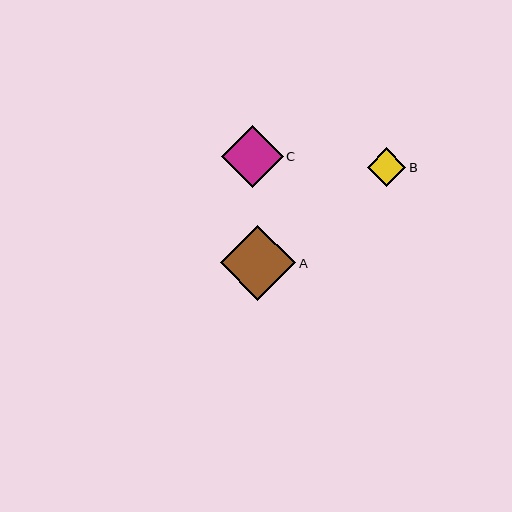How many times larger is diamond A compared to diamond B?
Diamond A is approximately 2.0 times the size of diamond B.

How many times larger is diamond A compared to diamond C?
Diamond A is approximately 1.2 times the size of diamond C.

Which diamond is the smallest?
Diamond B is the smallest with a size of approximately 38 pixels.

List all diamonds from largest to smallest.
From largest to smallest: A, C, B.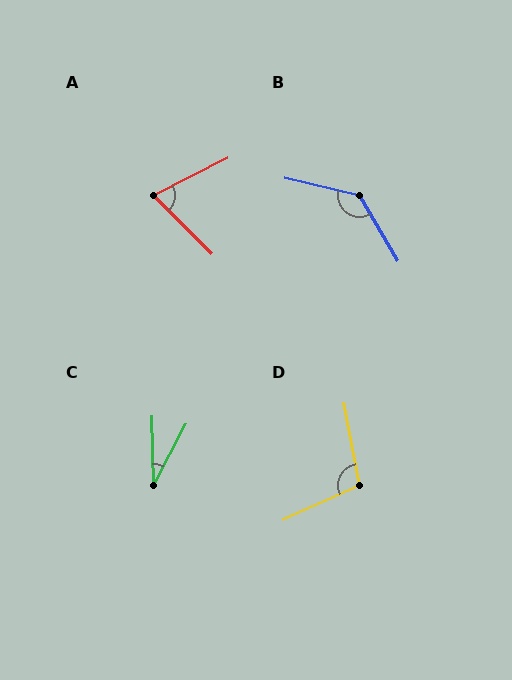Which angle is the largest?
B, at approximately 134 degrees.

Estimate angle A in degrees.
Approximately 72 degrees.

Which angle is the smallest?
C, at approximately 29 degrees.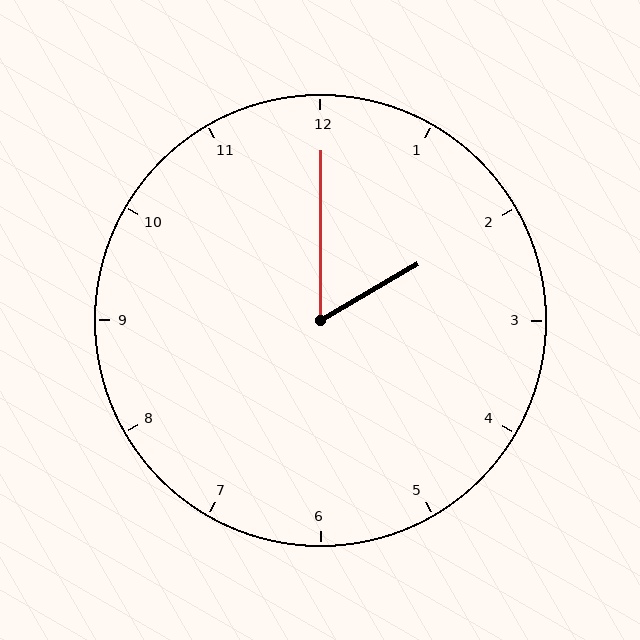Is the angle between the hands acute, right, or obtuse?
It is acute.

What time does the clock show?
2:00.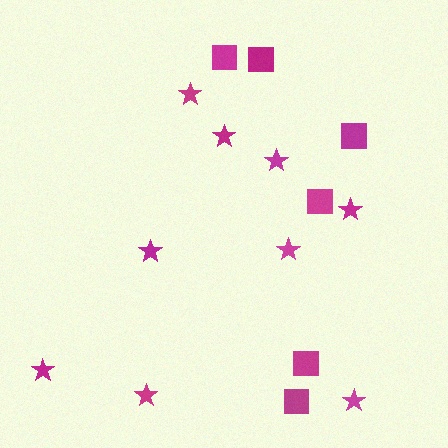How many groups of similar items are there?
There are 2 groups: one group of stars (9) and one group of squares (6).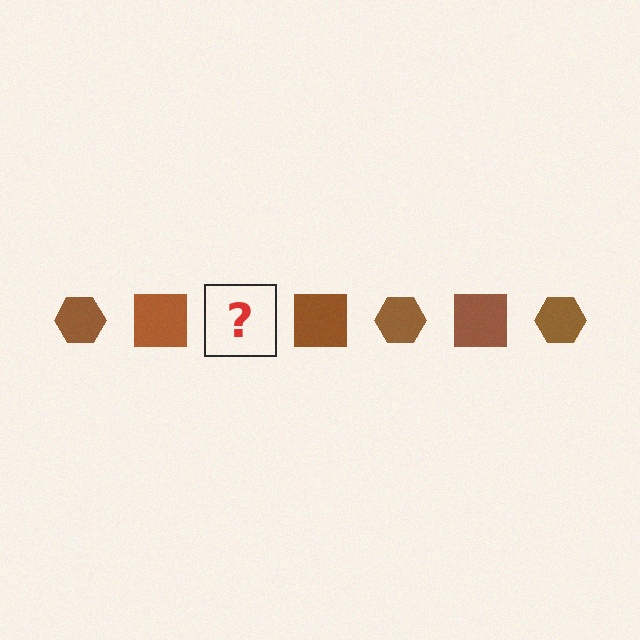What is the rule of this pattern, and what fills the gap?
The rule is that the pattern cycles through hexagon, square shapes in brown. The gap should be filled with a brown hexagon.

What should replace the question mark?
The question mark should be replaced with a brown hexagon.